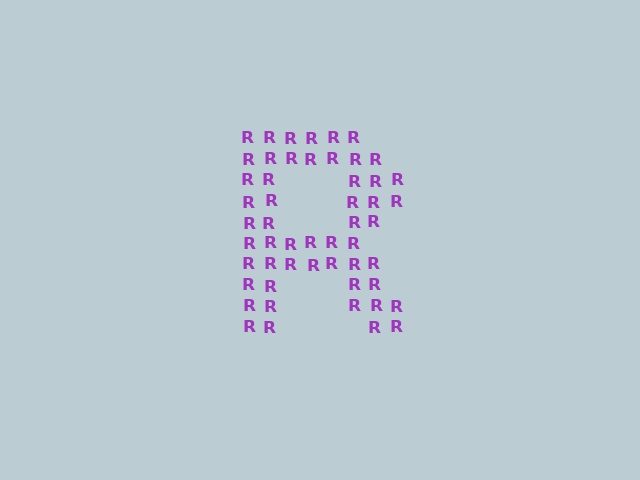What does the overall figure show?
The overall figure shows the letter R.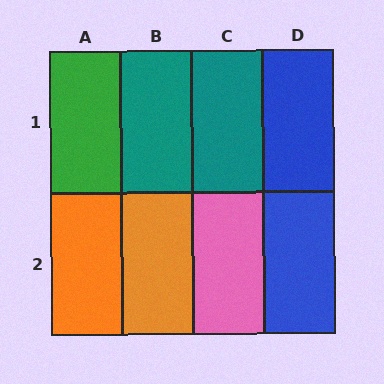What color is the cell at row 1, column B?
Teal.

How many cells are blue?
2 cells are blue.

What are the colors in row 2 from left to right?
Orange, orange, pink, blue.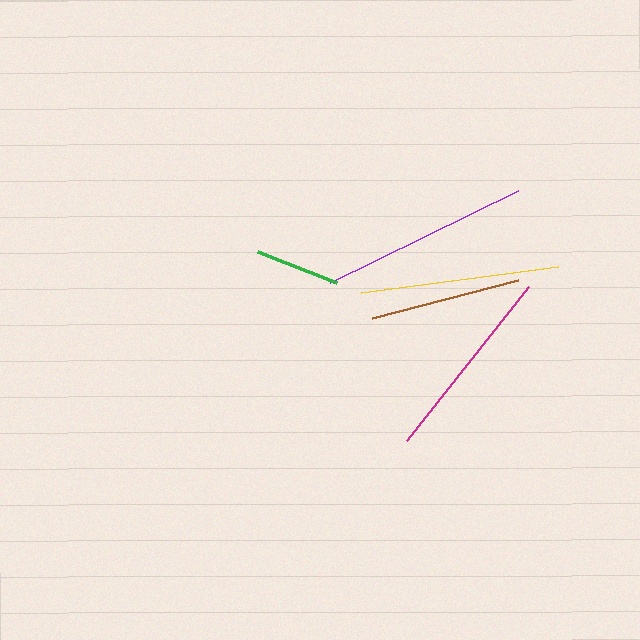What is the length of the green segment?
The green segment is approximately 84 pixels long.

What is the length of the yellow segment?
The yellow segment is approximately 199 pixels long.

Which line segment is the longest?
The purple line is the longest at approximately 210 pixels.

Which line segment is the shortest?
The green line is the shortest at approximately 84 pixels.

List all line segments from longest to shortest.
From longest to shortest: purple, yellow, magenta, brown, green.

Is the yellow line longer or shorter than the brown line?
The yellow line is longer than the brown line.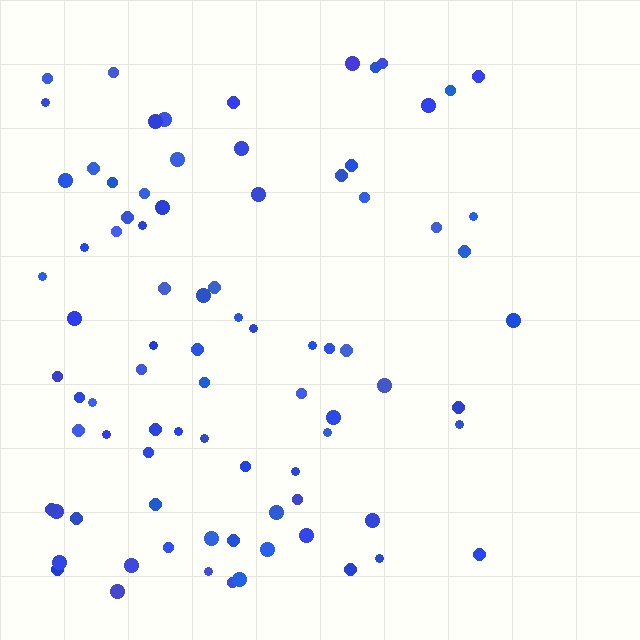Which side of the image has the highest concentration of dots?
The left.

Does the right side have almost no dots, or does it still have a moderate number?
Still a moderate number, just noticeably fewer than the left.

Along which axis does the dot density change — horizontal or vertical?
Horizontal.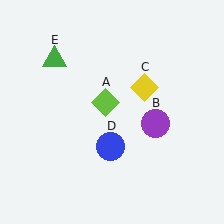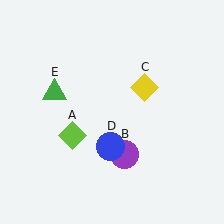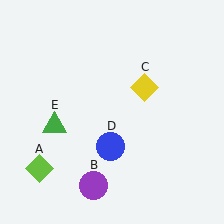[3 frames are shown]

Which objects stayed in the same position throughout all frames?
Yellow diamond (object C) and blue circle (object D) remained stationary.